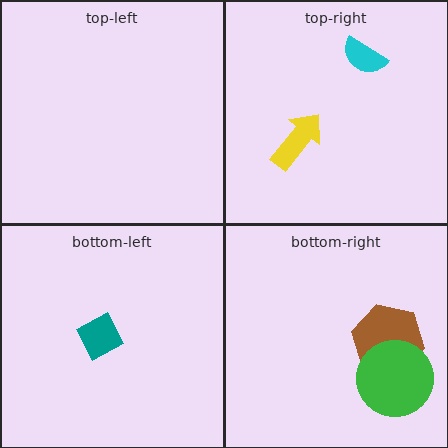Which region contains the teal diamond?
The bottom-left region.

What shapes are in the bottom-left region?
The teal diamond.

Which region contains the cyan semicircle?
The top-right region.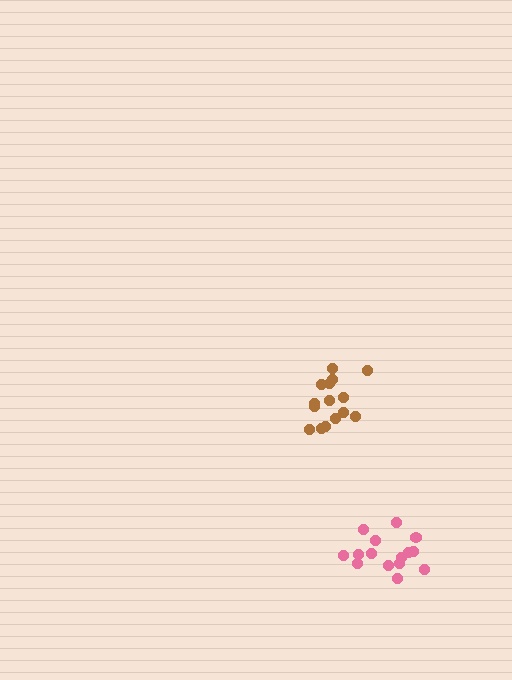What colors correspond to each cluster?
The clusters are colored: pink, brown.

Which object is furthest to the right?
The pink cluster is rightmost.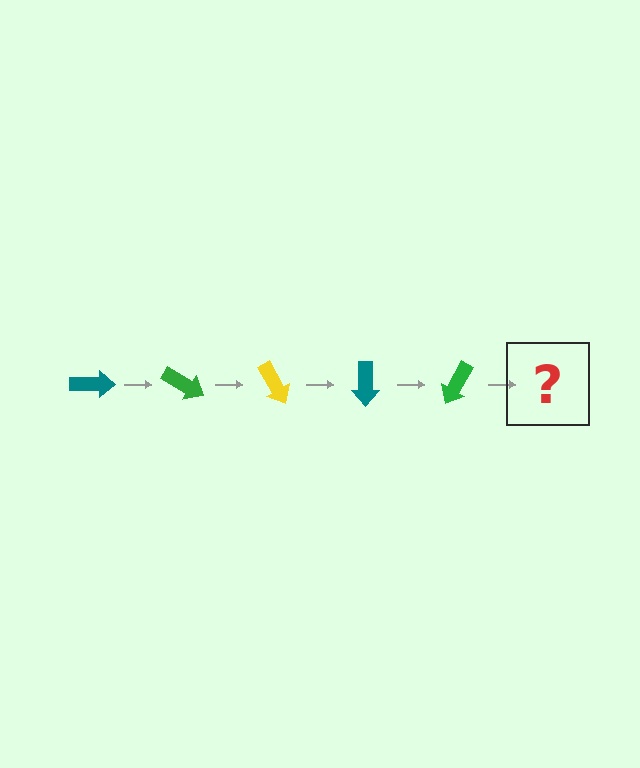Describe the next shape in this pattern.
It should be a yellow arrow, rotated 150 degrees from the start.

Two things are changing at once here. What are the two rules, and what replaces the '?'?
The two rules are that it rotates 30 degrees each step and the color cycles through teal, green, and yellow. The '?' should be a yellow arrow, rotated 150 degrees from the start.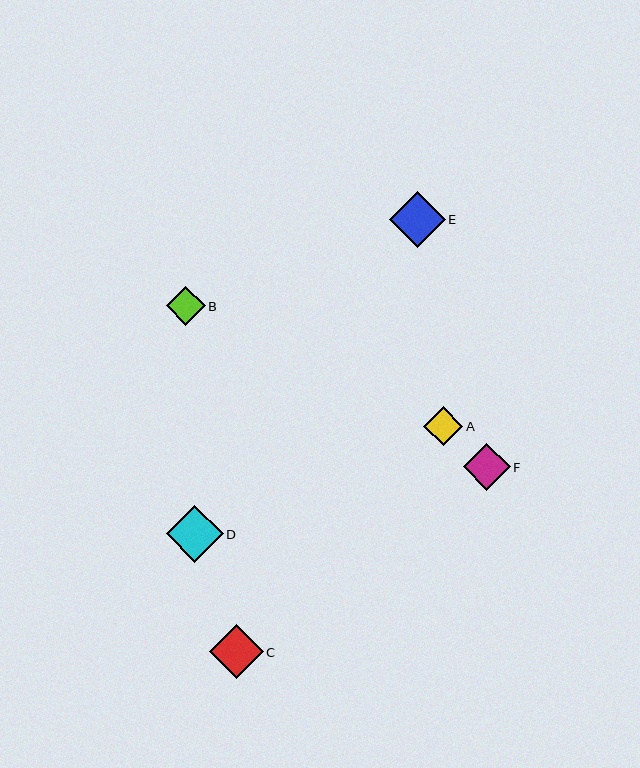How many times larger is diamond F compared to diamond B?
Diamond F is approximately 1.2 times the size of diamond B.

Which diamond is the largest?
Diamond D is the largest with a size of approximately 57 pixels.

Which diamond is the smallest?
Diamond A is the smallest with a size of approximately 39 pixels.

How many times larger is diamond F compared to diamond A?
Diamond F is approximately 1.2 times the size of diamond A.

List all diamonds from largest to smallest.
From largest to smallest: D, E, C, F, B, A.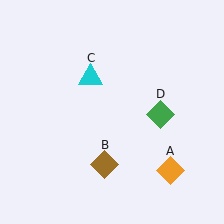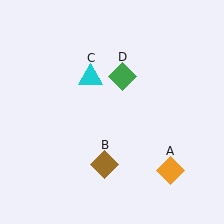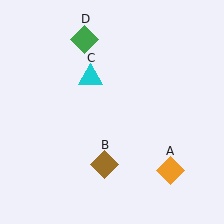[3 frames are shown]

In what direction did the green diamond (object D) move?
The green diamond (object D) moved up and to the left.